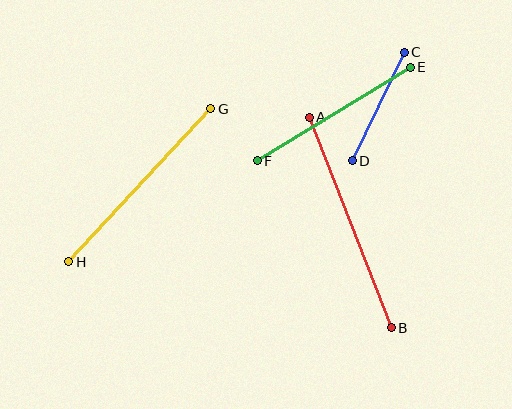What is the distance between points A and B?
The distance is approximately 225 pixels.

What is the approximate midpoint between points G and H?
The midpoint is at approximately (140, 185) pixels.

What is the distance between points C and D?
The distance is approximately 120 pixels.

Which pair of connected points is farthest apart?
Points A and B are farthest apart.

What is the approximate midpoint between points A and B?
The midpoint is at approximately (350, 223) pixels.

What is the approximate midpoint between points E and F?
The midpoint is at approximately (334, 114) pixels.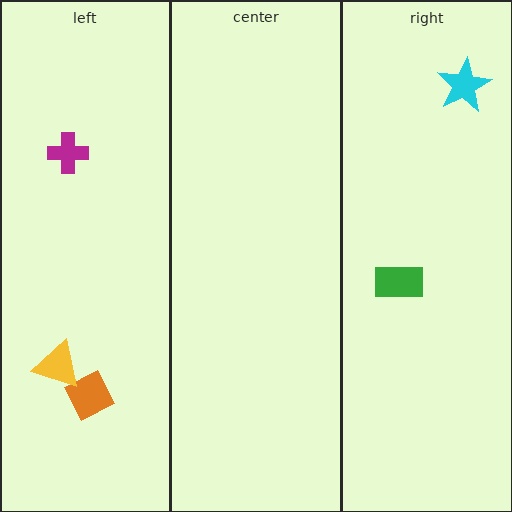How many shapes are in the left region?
3.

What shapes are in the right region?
The cyan star, the green rectangle.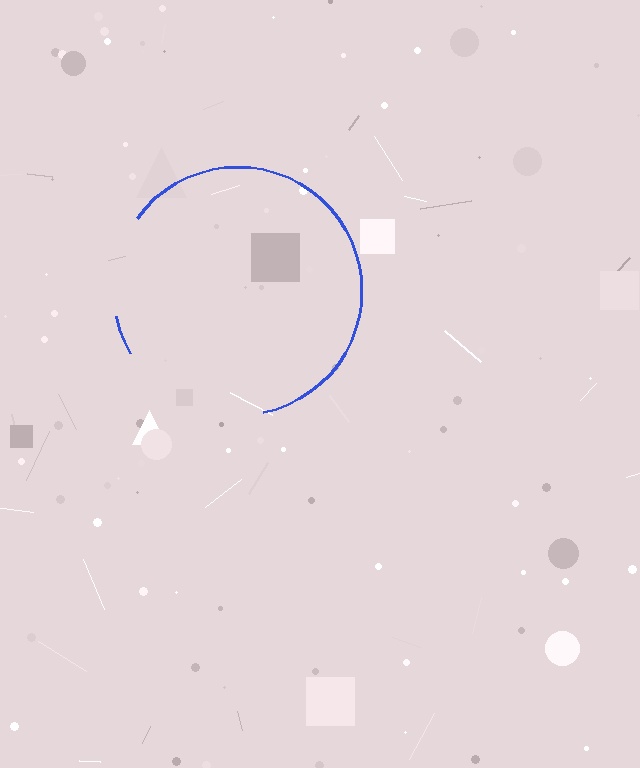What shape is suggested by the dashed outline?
The dashed outline suggests a circle.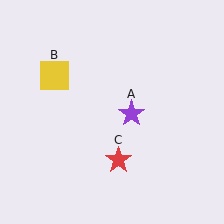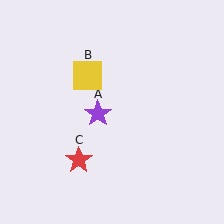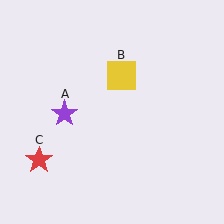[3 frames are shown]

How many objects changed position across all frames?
3 objects changed position: purple star (object A), yellow square (object B), red star (object C).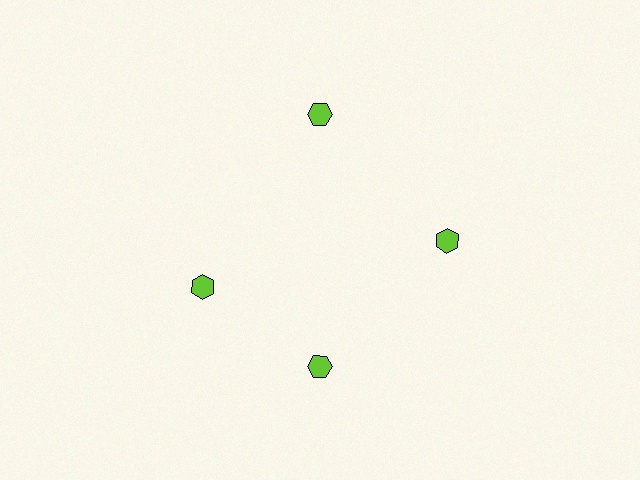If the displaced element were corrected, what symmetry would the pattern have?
It would have 4-fold rotational symmetry — the pattern would map onto itself every 90 degrees.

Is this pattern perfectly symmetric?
No. The 4 lime hexagons are arranged in a ring, but one element near the 9 o'clock position is rotated out of alignment along the ring, breaking the 4-fold rotational symmetry.